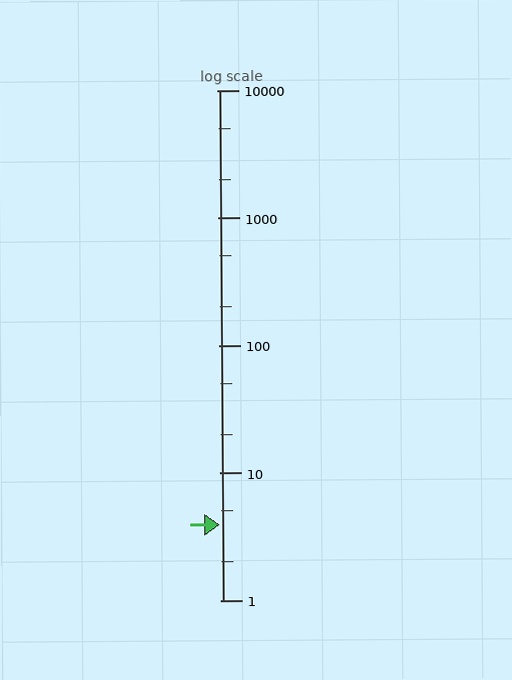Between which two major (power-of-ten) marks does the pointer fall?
The pointer is between 1 and 10.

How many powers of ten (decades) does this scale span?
The scale spans 4 decades, from 1 to 10000.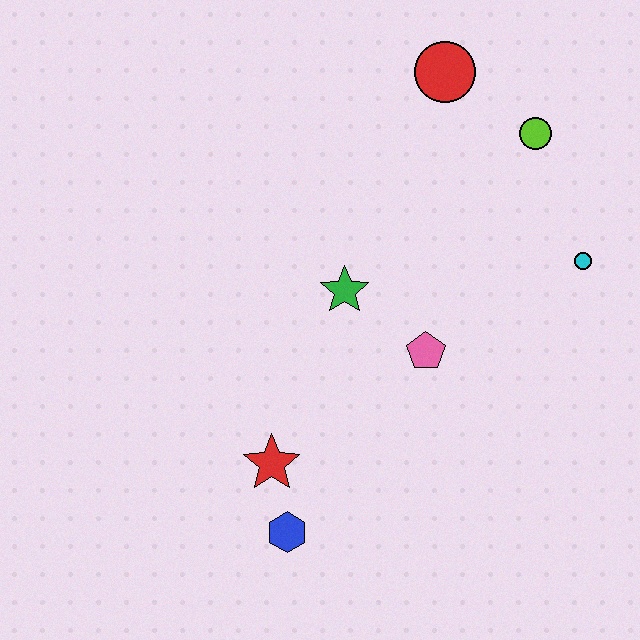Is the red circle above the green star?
Yes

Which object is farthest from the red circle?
The blue hexagon is farthest from the red circle.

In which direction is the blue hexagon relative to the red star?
The blue hexagon is below the red star.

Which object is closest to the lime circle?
The red circle is closest to the lime circle.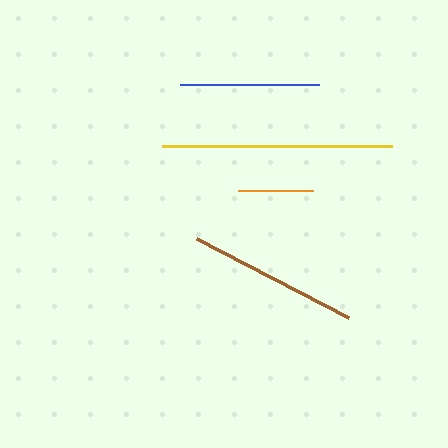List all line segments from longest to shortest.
From longest to shortest: yellow, brown, blue, orange.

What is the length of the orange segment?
The orange segment is approximately 75 pixels long.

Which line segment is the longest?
The yellow line is the longest at approximately 229 pixels.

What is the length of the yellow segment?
The yellow segment is approximately 229 pixels long.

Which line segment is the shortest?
The orange line is the shortest at approximately 75 pixels.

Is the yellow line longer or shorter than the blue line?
The yellow line is longer than the blue line.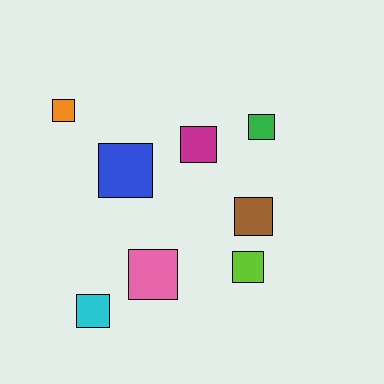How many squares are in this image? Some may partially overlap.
There are 8 squares.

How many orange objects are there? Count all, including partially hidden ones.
There is 1 orange object.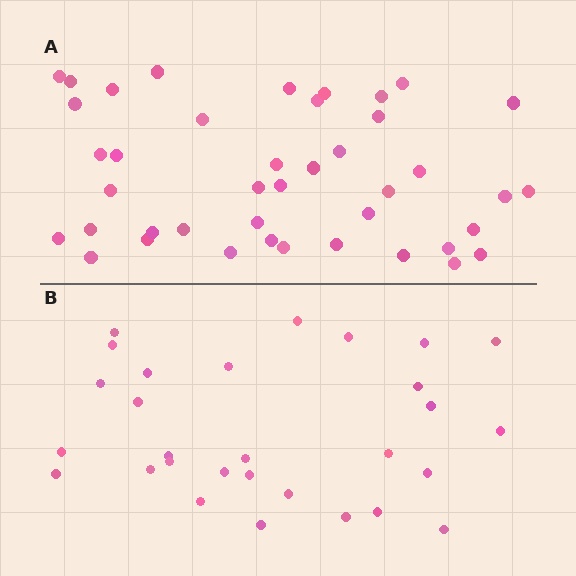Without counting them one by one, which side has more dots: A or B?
Region A (the top region) has more dots.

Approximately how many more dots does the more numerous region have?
Region A has approximately 15 more dots than region B.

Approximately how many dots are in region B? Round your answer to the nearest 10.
About 30 dots. (The exact count is 29, which rounds to 30.)